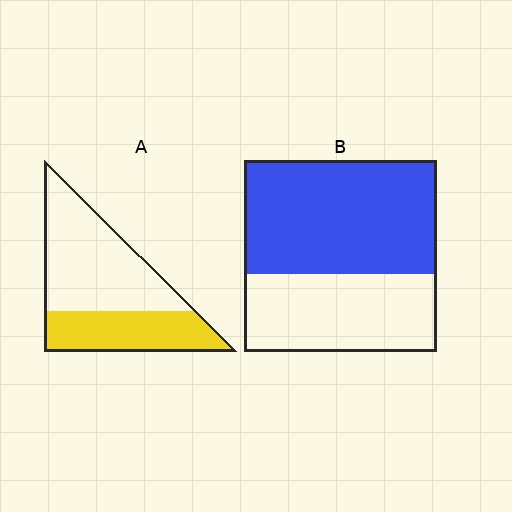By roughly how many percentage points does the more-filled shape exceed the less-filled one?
By roughly 20 percentage points (B over A).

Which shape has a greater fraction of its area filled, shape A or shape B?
Shape B.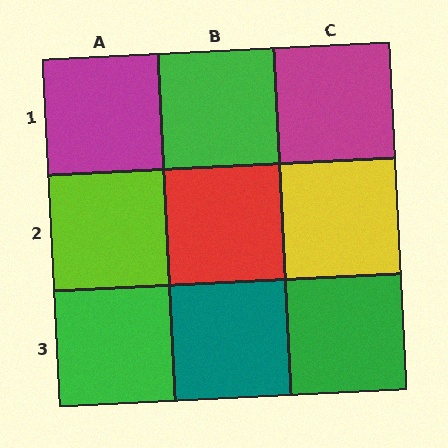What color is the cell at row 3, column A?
Green.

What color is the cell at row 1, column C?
Magenta.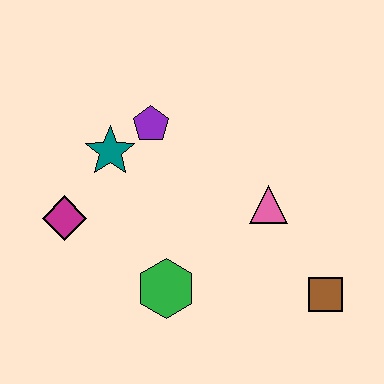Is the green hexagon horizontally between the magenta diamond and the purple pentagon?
No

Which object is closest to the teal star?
The purple pentagon is closest to the teal star.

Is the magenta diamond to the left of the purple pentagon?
Yes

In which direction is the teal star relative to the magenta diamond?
The teal star is above the magenta diamond.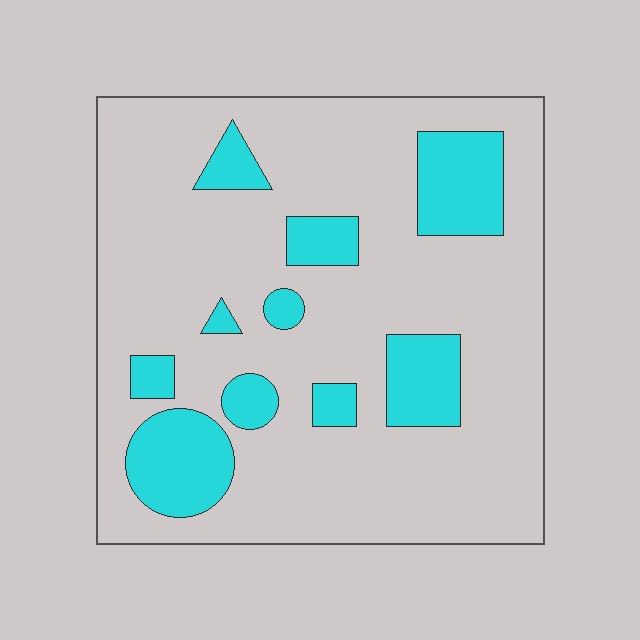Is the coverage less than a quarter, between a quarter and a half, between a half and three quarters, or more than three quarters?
Less than a quarter.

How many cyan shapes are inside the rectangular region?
10.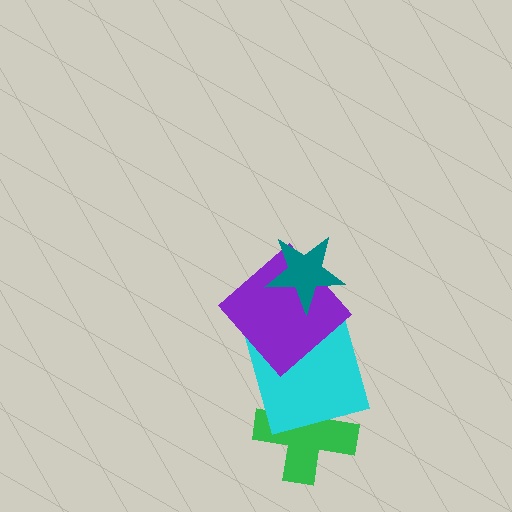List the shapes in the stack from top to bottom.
From top to bottom: the teal star, the purple diamond, the cyan square, the green cross.